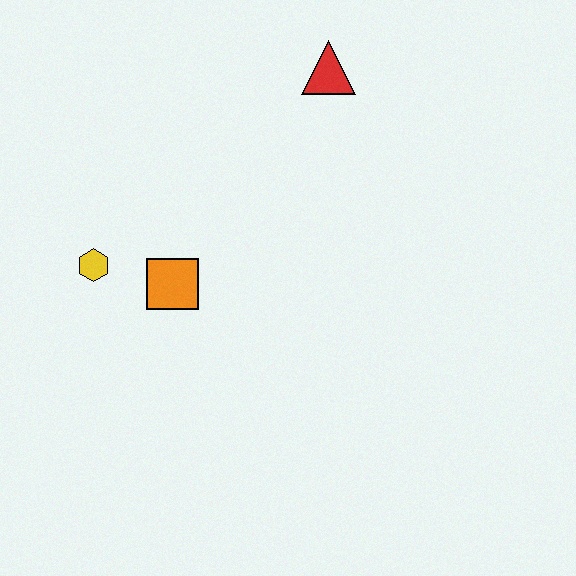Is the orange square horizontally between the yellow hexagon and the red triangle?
Yes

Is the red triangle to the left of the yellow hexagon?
No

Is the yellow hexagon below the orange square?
No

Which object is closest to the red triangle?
The orange square is closest to the red triangle.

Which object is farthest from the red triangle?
The yellow hexagon is farthest from the red triangle.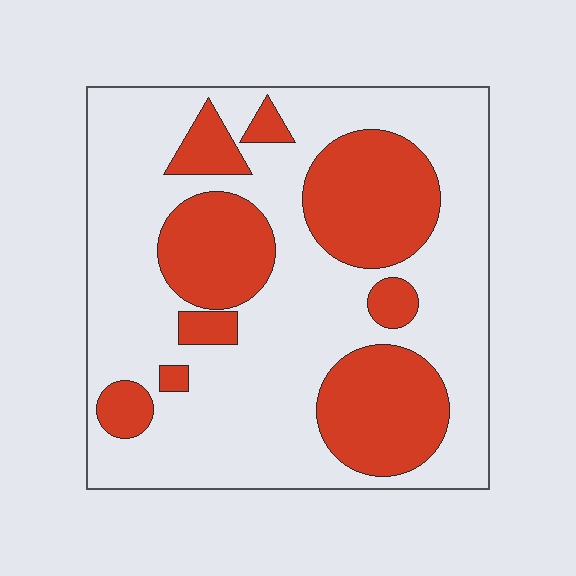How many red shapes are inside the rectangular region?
9.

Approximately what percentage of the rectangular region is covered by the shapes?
Approximately 30%.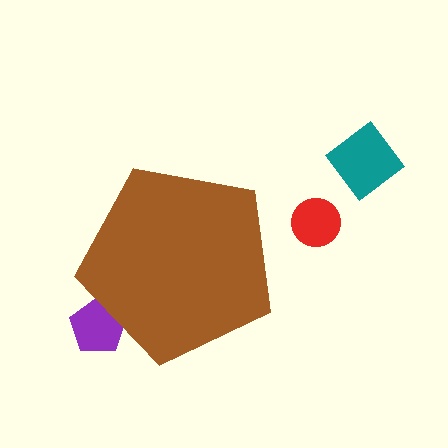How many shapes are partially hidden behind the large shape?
1 shape is partially hidden.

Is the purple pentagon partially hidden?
Yes, the purple pentagon is partially hidden behind the brown pentagon.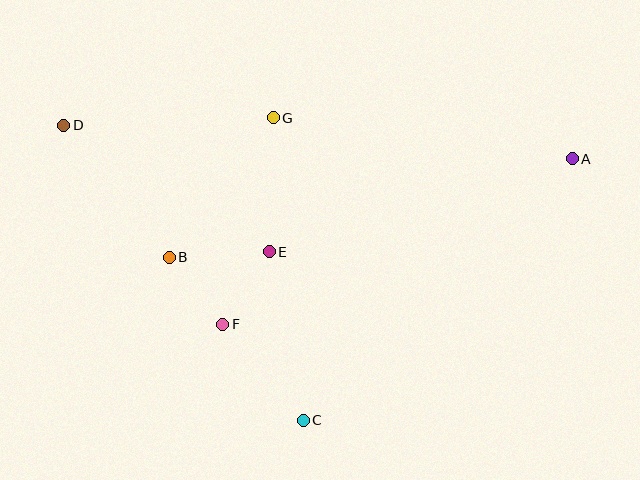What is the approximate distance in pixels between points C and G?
The distance between C and G is approximately 304 pixels.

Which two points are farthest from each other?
Points A and D are farthest from each other.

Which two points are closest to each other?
Points B and F are closest to each other.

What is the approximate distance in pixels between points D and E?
The distance between D and E is approximately 241 pixels.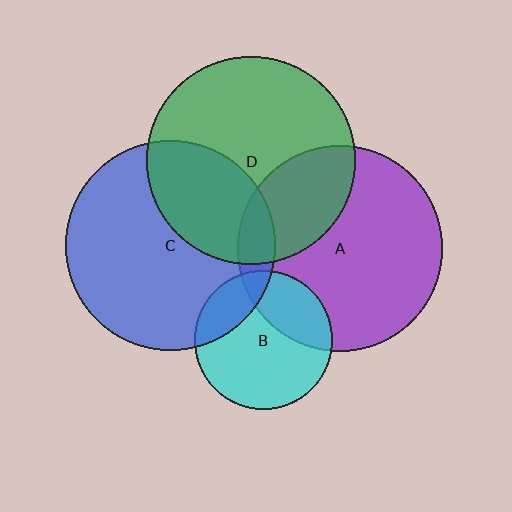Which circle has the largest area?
Circle C (blue).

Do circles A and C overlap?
Yes.